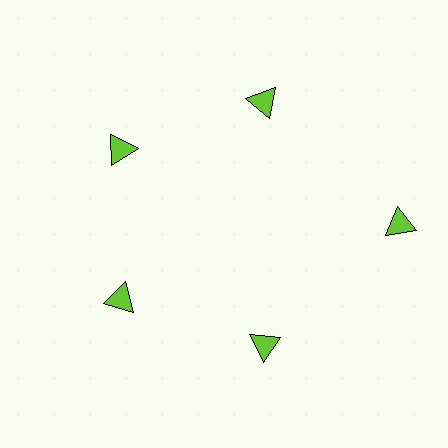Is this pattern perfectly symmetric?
No. The 5 lime triangles are arranged in a ring, but one element near the 3 o'clock position is pushed outward from the center, breaking the 5-fold rotational symmetry.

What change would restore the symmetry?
The symmetry would be restored by moving it inward, back onto the ring so that all 5 triangles sit at equal angles and equal distance from the center.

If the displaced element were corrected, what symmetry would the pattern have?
It would have 5-fold rotational symmetry — the pattern would map onto itself every 72 degrees.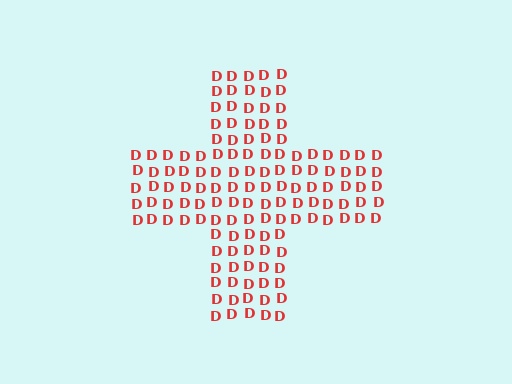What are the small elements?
The small elements are letter D's.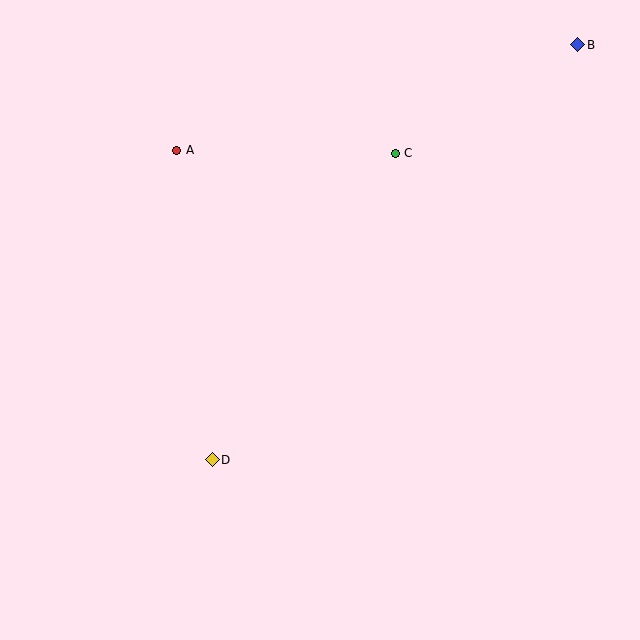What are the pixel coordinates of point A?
Point A is at (177, 150).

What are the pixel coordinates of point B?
Point B is at (578, 45).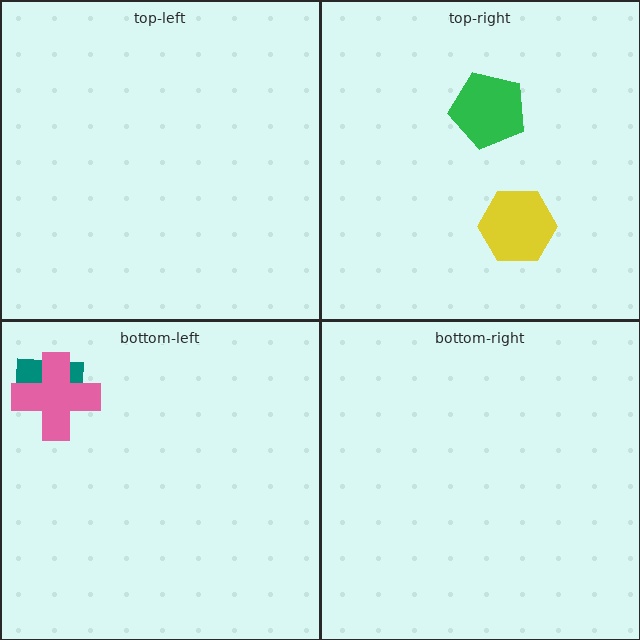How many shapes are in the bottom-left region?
2.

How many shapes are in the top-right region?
2.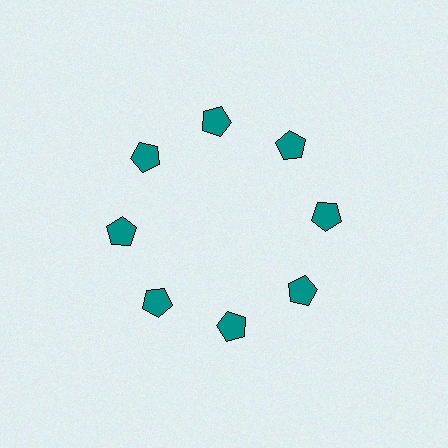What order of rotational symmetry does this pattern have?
This pattern has 8-fold rotational symmetry.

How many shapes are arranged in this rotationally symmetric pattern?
There are 8 shapes, arranged in 8 groups of 1.